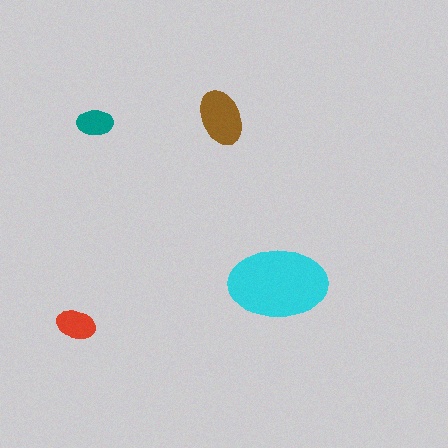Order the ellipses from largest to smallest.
the cyan one, the brown one, the red one, the teal one.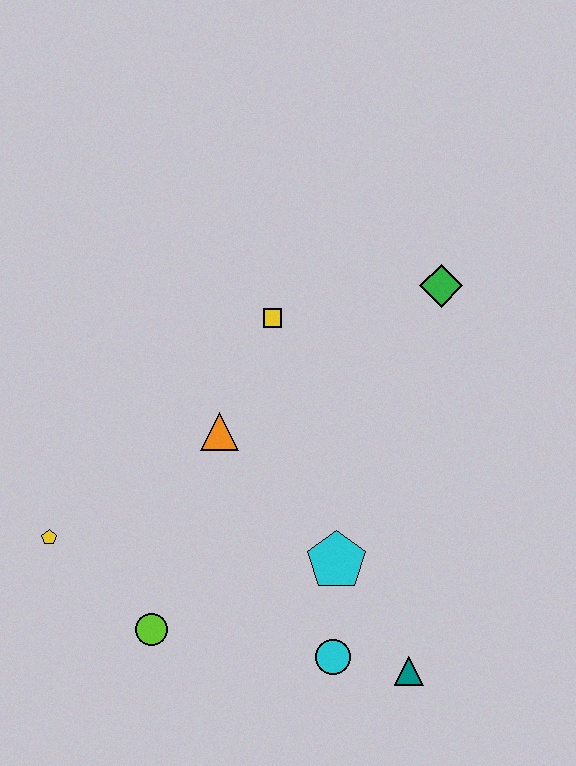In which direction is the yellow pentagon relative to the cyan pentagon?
The yellow pentagon is to the left of the cyan pentagon.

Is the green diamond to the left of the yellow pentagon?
No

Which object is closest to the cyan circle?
The teal triangle is closest to the cyan circle.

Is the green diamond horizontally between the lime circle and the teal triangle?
No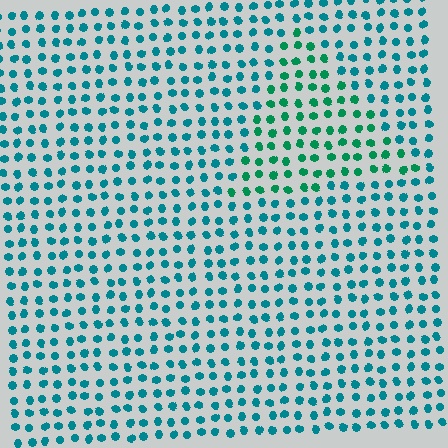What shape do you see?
I see a triangle.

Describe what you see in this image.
The image is filled with small teal elements in a uniform arrangement. A triangle-shaped region is visible where the elements are tinted to a slightly different hue, forming a subtle color boundary.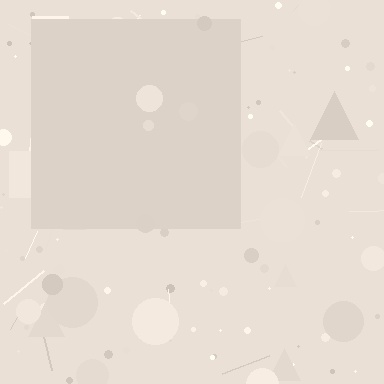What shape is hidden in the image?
A square is hidden in the image.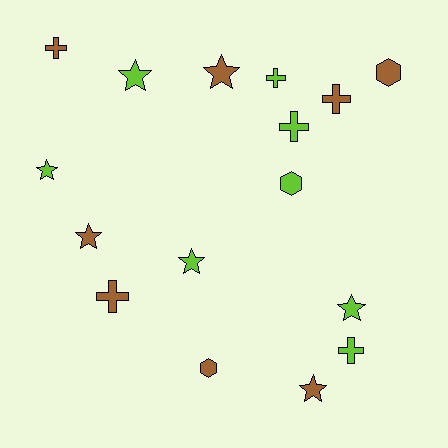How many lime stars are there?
There are 4 lime stars.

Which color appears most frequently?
Lime, with 8 objects.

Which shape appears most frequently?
Star, with 7 objects.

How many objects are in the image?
There are 16 objects.